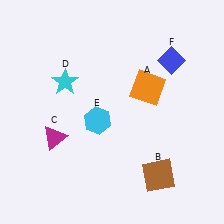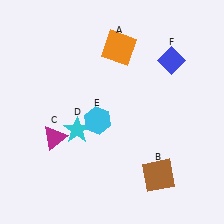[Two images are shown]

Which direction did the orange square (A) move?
The orange square (A) moved up.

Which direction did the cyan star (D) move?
The cyan star (D) moved down.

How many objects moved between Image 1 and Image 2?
2 objects moved between the two images.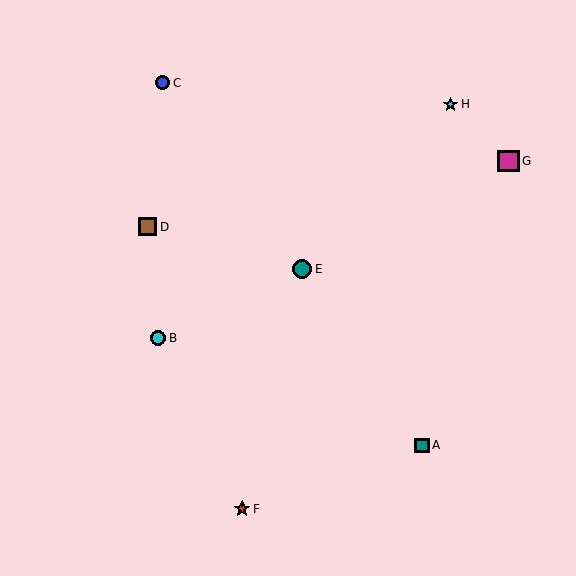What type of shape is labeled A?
Shape A is a teal square.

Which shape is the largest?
The magenta square (labeled G) is the largest.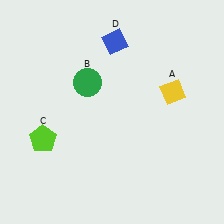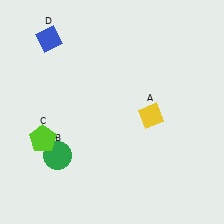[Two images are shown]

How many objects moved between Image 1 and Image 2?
3 objects moved between the two images.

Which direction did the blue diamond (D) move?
The blue diamond (D) moved left.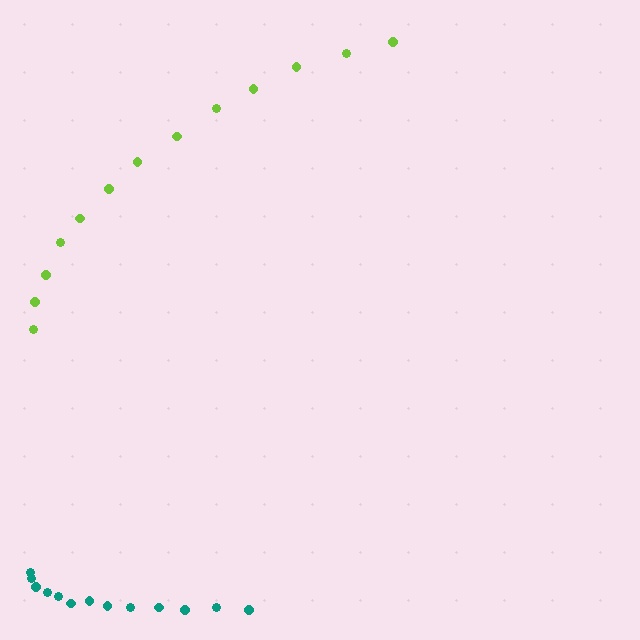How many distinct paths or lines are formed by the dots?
There are 2 distinct paths.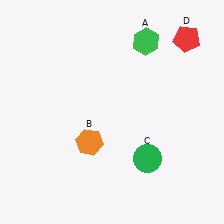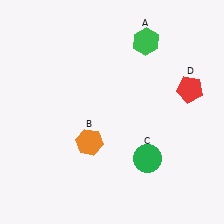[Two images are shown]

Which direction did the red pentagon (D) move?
The red pentagon (D) moved down.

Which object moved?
The red pentagon (D) moved down.